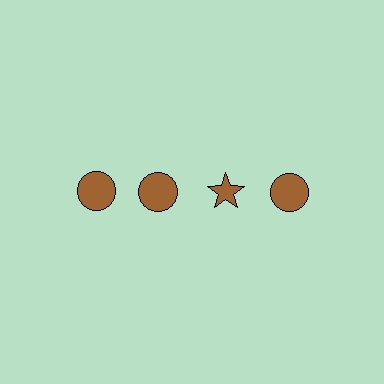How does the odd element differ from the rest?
It has a different shape: star instead of circle.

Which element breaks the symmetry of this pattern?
The brown star in the top row, center column breaks the symmetry. All other shapes are brown circles.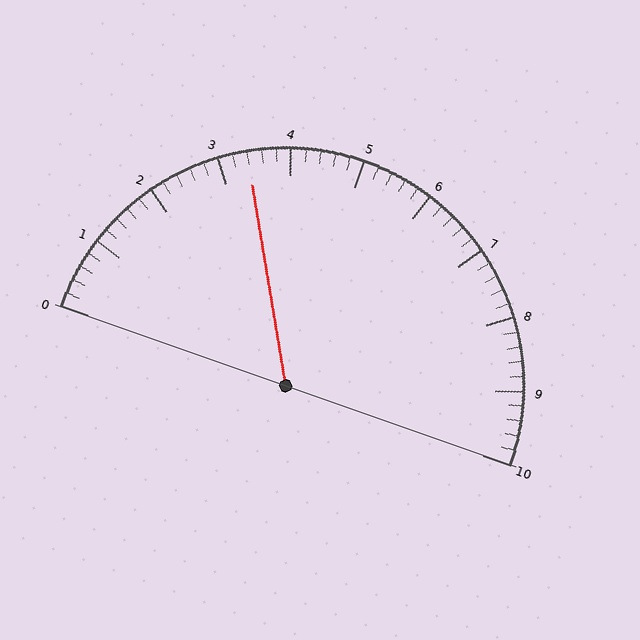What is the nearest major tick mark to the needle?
The nearest major tick mark is 3.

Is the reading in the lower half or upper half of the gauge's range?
The reading is in the lower half of the range (0 to 10).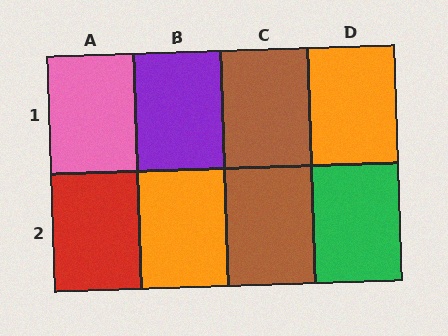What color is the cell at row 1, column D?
Orange.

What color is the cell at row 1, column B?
Purple.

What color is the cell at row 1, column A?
Pink.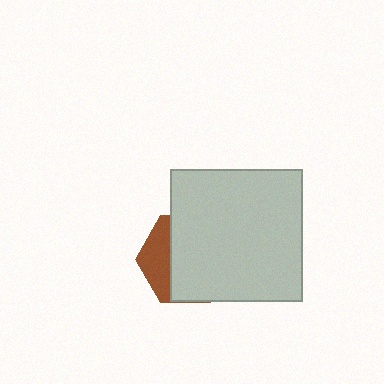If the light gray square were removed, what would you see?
You would see the complete brown hexagon.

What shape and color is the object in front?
The object in front is a light gray square.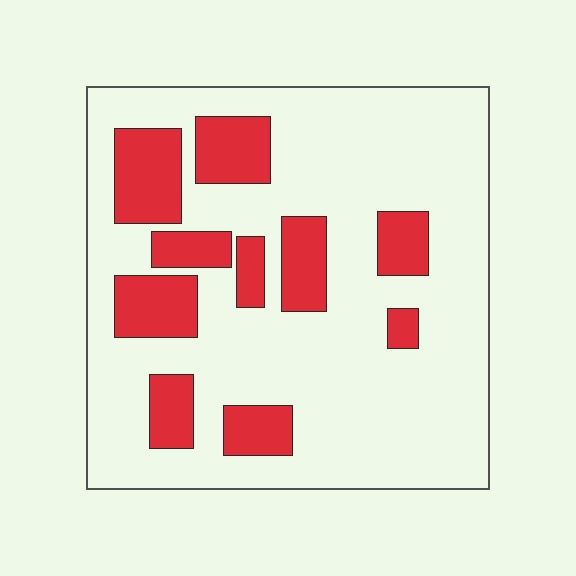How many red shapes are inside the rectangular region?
10.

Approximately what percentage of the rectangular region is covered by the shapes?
Approximately 25%.